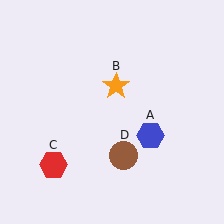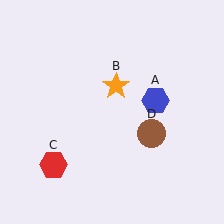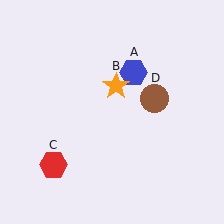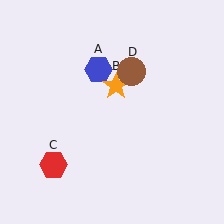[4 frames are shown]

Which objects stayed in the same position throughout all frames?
Orange star (object B) and red hexagon (object C) remained stationary.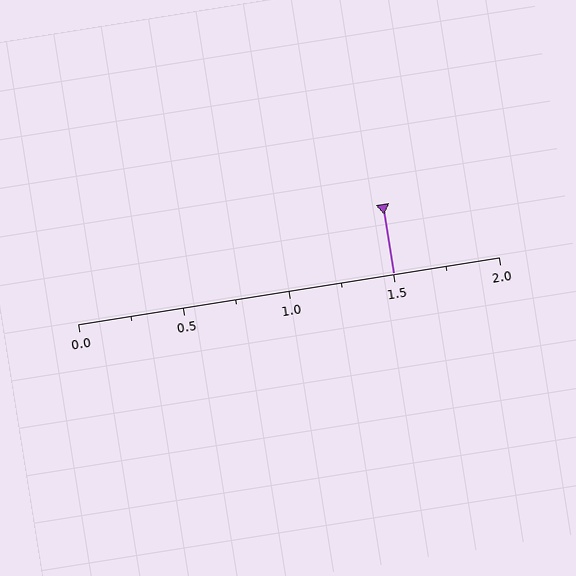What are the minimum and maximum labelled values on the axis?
The axis runs from 0.0 to 2.0.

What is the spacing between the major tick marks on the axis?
The major ticks are spaced 0.5 apart.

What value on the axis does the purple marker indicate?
The marker indicates approximately 1.5.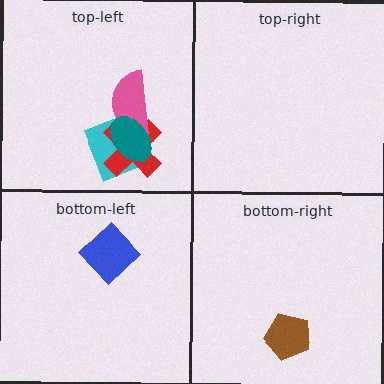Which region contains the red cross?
The top-left region.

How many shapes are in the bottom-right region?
1.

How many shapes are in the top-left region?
4.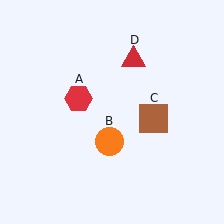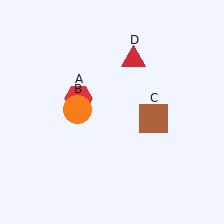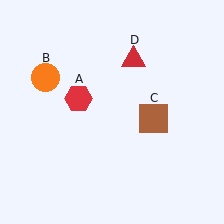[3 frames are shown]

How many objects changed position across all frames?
1 object changed position: orange circle (object B).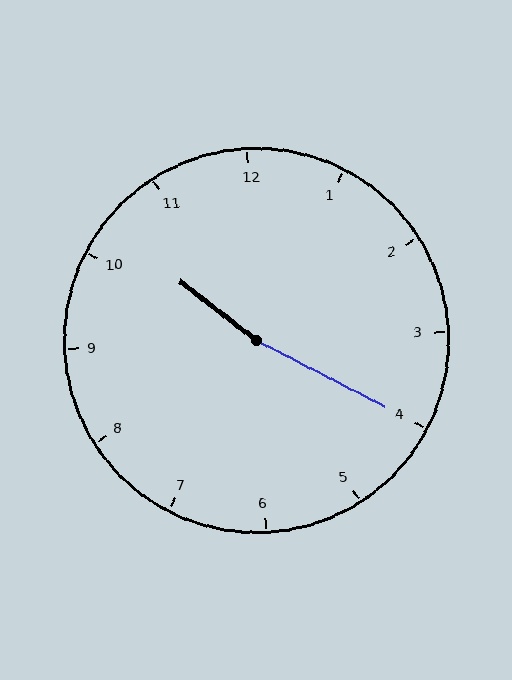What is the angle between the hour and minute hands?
Approximately 170 degrees.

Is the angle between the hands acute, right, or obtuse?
It is obtuse.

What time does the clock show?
10:20.